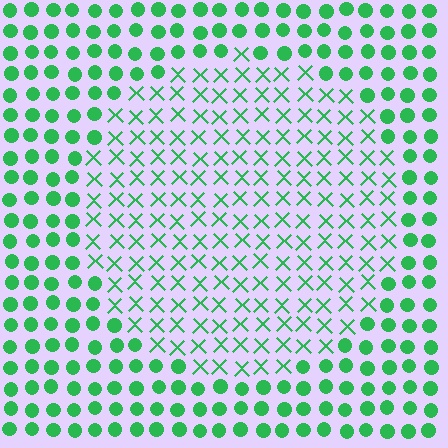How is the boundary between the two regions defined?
The boundary is defined by a change in element shape: X marks inside vs. circles outside. All elements share the same color and spacing.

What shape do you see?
I see a circle.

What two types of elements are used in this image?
The image uses X marks inside the circle region and circles outside it.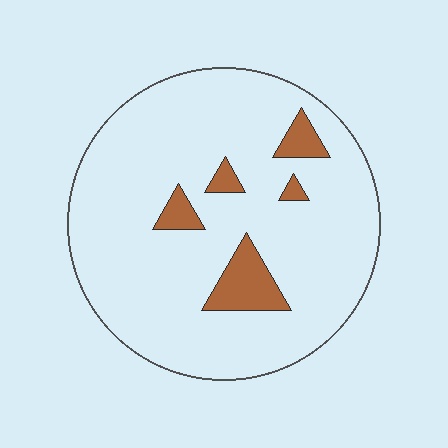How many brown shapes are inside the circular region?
5.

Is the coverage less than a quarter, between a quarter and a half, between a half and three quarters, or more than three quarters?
Less than a quarter.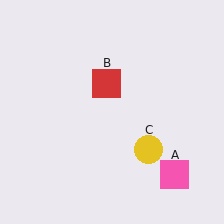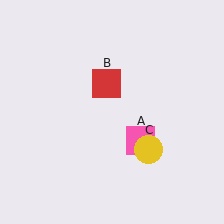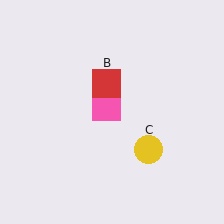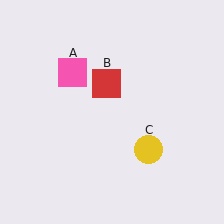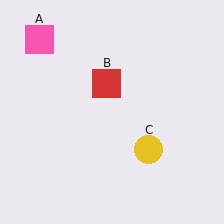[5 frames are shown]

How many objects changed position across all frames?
1 object changed position: pink square (object A).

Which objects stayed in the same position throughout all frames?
Red square (object B) and yellow circle (object C) remained stationary.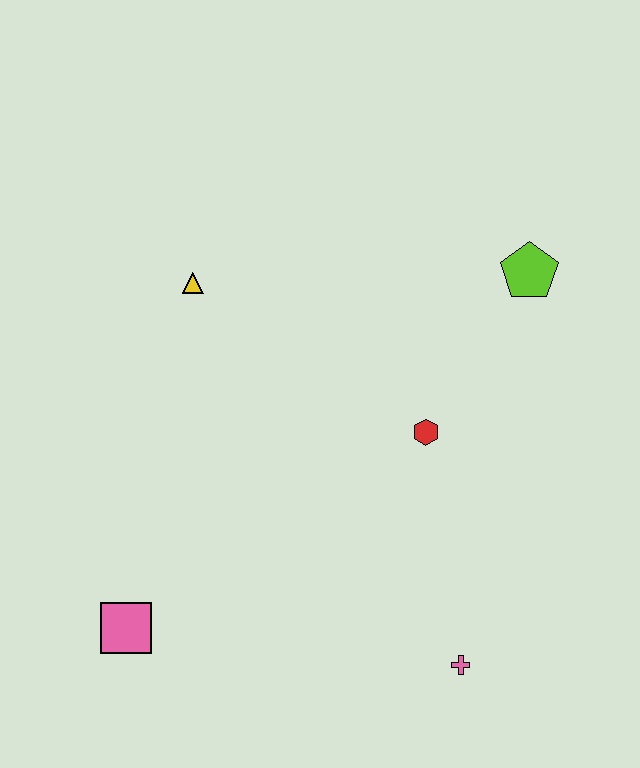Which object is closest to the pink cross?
The red hexagon is closest to the pink cross.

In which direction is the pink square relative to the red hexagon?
The pink square is to the left of the red hexagon.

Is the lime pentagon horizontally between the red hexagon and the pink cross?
No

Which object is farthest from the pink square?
The lime pentagon is farthest from the pink square.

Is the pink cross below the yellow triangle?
Yes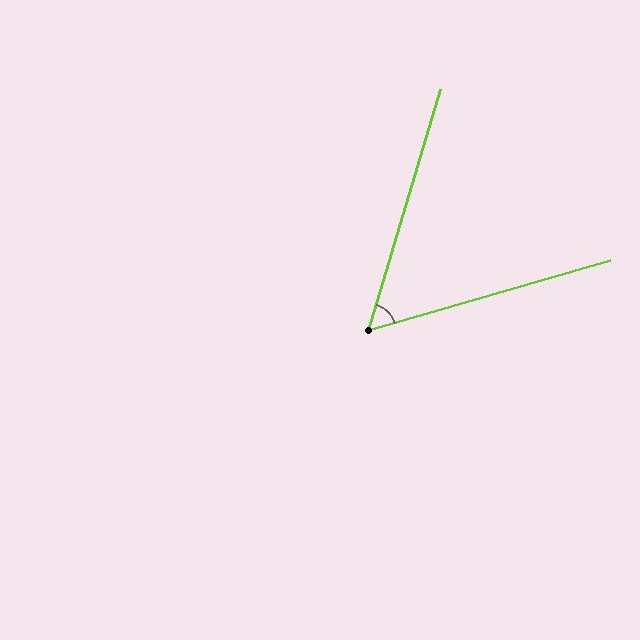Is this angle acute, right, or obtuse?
It is acute.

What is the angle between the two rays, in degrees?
Approximately 57 degrees.